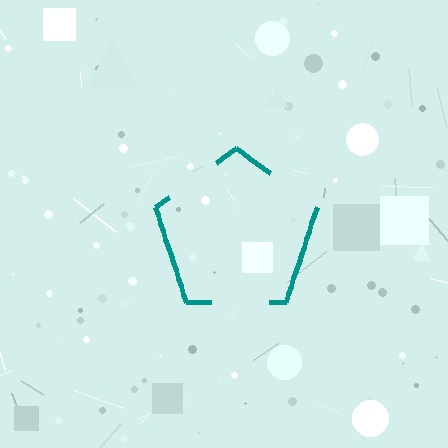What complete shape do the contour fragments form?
The contour fragments form a pentagon.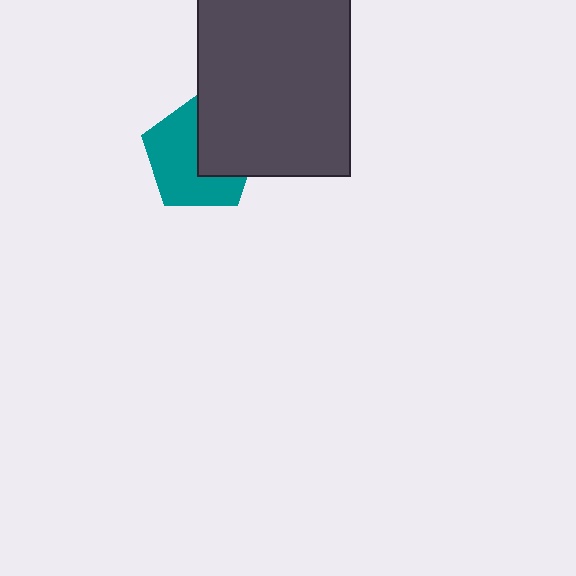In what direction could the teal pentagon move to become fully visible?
The teal pentagon could move left. That would shift it out from behind the dark gray rectangle entirely.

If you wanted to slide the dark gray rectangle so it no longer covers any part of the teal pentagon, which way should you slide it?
Slide it right — that is the most direct way to separate the two shapes.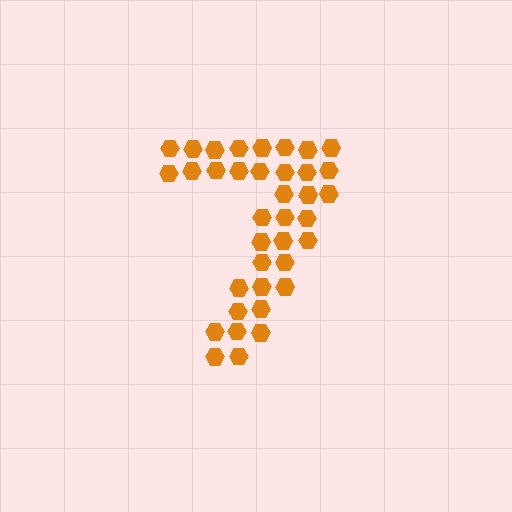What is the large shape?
The large shape is the digit 7.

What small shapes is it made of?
It is made of small hexagons.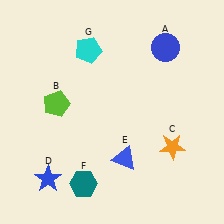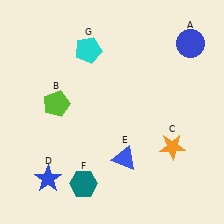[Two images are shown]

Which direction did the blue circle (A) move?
The blue circle (A) moved right.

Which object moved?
The blue circle (A) moved right.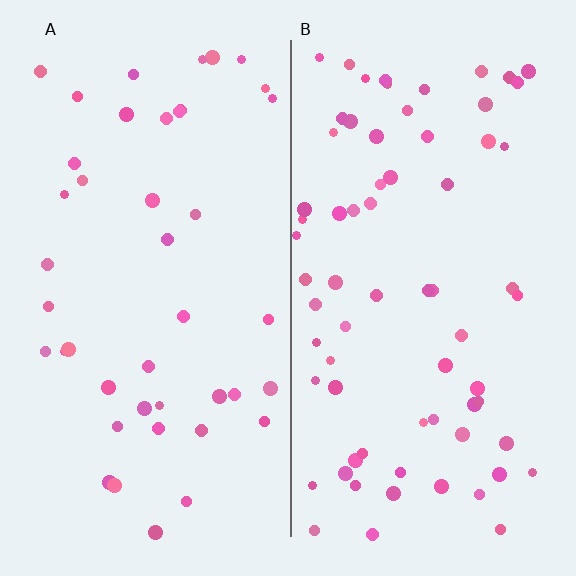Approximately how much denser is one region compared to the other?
Approximately 1.6× — region B over region A.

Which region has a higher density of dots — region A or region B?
B (the right).